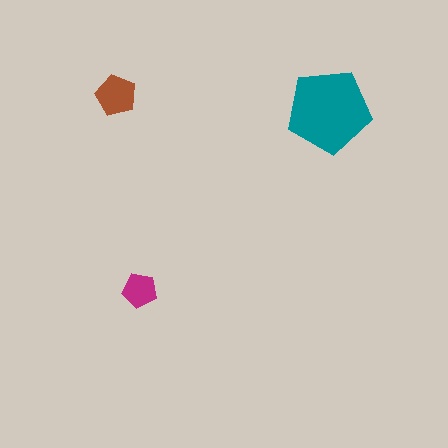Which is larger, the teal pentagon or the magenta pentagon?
The teal one.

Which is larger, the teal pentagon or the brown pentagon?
The teal one.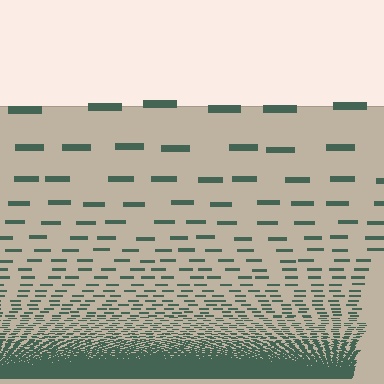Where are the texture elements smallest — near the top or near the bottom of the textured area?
Near the bottom.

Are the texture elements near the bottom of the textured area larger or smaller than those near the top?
Smaller. The gradient is inverted — elements near the bottom are smaller and denser.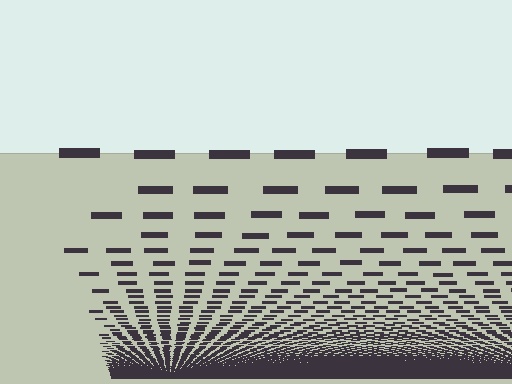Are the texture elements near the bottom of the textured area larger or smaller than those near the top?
Smaller. The gradient is inverted — elements near the bottom are smaller and denser.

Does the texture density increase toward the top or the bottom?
Density increases toward the bottom.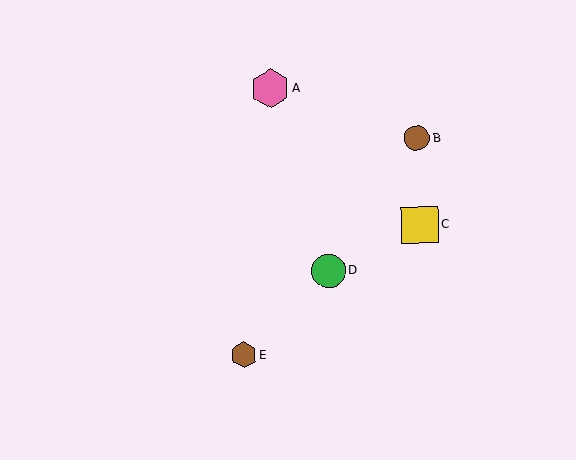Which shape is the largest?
The pink hexagon (labeled A) is the largest.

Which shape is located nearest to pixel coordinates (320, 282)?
The green circle (labeled D) at (329, 271) is nearest to that location.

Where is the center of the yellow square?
The center of the yellow square is at (420, 225).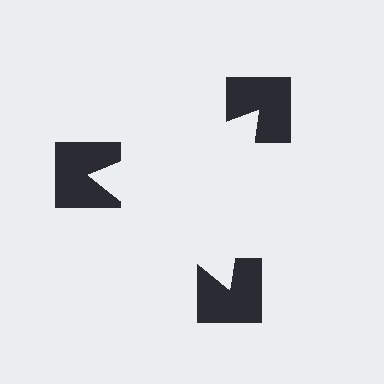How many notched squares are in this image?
There are 3 — one at each vertex of the illusory triangle.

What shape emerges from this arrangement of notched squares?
An illusory triangle — its edges are inferred from the aligned wedge cuts in the notched squares, not physically drawn.